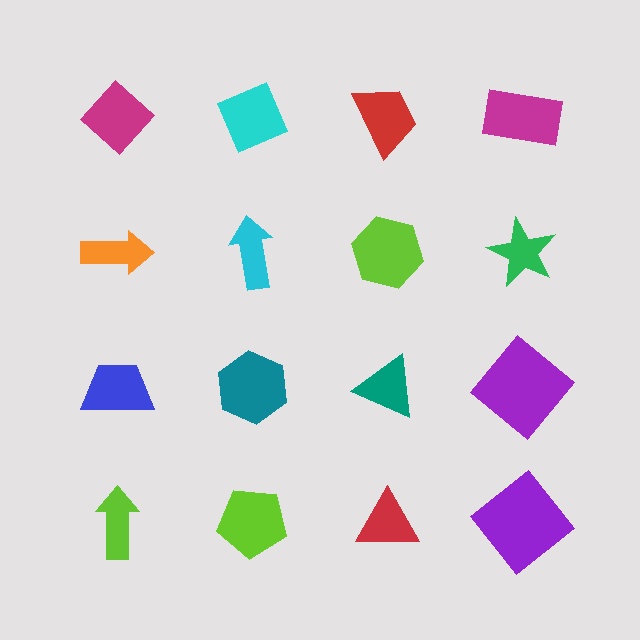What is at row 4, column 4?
A purple diamond.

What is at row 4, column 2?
A lime pentagon.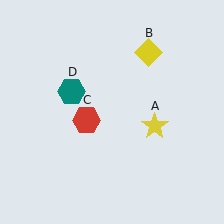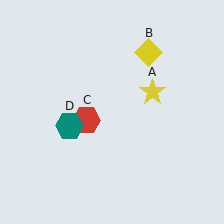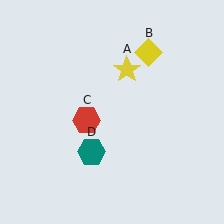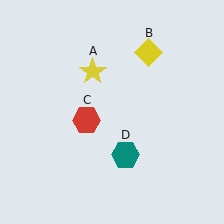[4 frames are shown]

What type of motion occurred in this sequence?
The yellow star (object A), teal hexagon (object D) rotated counterclockwise around the center of the scene.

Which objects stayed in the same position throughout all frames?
Yellow diamond (object B) and red hexagon (object C) remained stationary.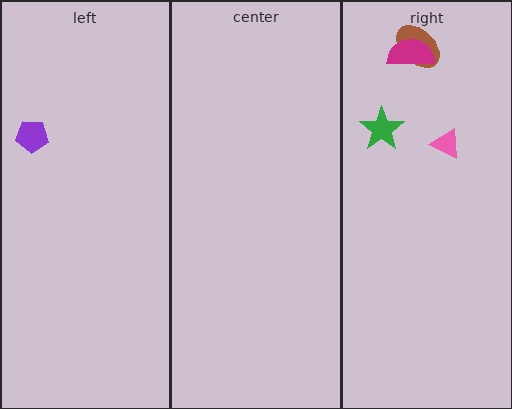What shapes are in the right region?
The pink triangle, the brown ellipse, the magenta semicircle, the green star.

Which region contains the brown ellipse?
The right region.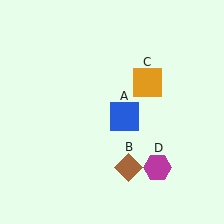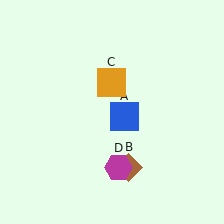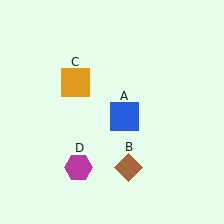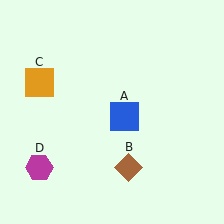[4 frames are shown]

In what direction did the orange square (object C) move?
The orange square (object C) moved left.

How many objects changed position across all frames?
2 objects changed position: orange square (object C), magenta hexagon (object D).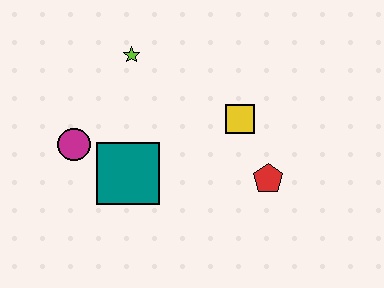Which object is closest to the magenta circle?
The teal square is closest to the magenta circle.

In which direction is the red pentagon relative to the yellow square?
The red pentagon is below the yellow square.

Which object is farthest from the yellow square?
The magenta circle is farthest from the yellow square.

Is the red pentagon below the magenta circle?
Yes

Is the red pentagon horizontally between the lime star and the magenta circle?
No